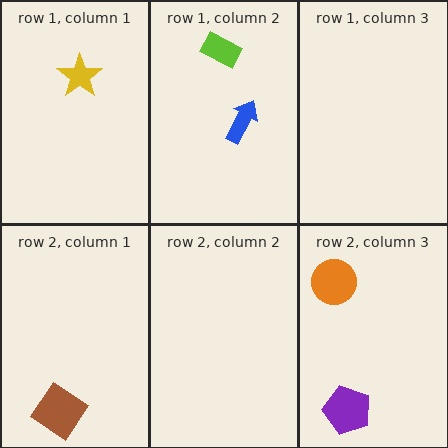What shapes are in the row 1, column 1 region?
The yellow star.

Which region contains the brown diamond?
The row 2, column 1 region.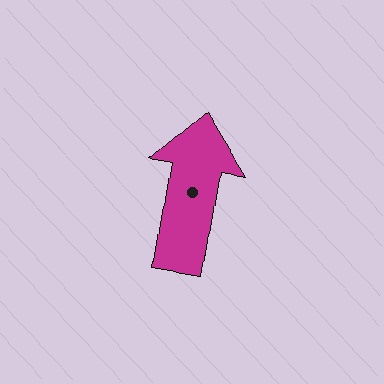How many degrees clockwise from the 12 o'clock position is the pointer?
Approximately 9 degrees.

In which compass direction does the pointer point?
North.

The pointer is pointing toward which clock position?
Roughly 12 o'clock.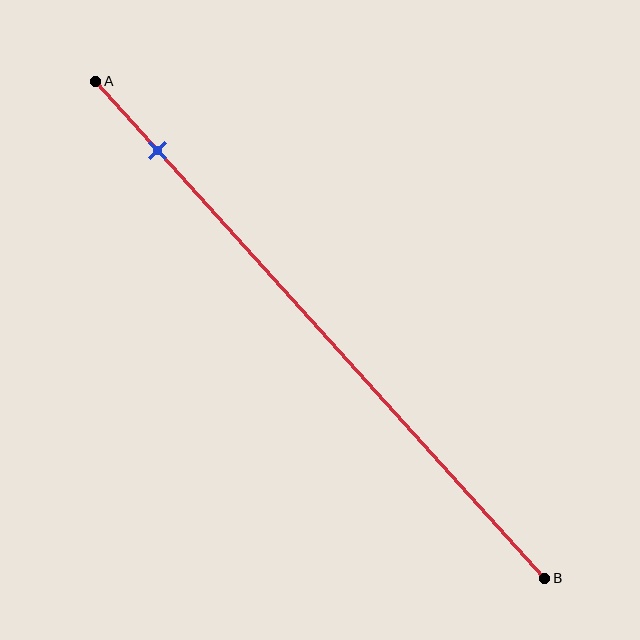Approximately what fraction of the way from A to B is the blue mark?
The blue mark is approximately 15% of the way from A to B.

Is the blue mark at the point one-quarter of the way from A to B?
No, the mark is at about 15% from A, not at the 25% one-quarter point.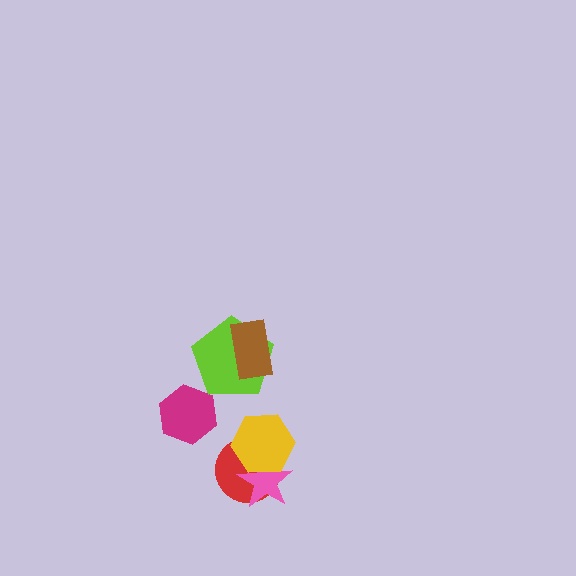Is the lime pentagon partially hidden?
Yes, it is partially covered by another shape.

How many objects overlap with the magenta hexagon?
0 objects overlap with the magenta hexagon.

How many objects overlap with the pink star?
2 objects overlap with the pink star.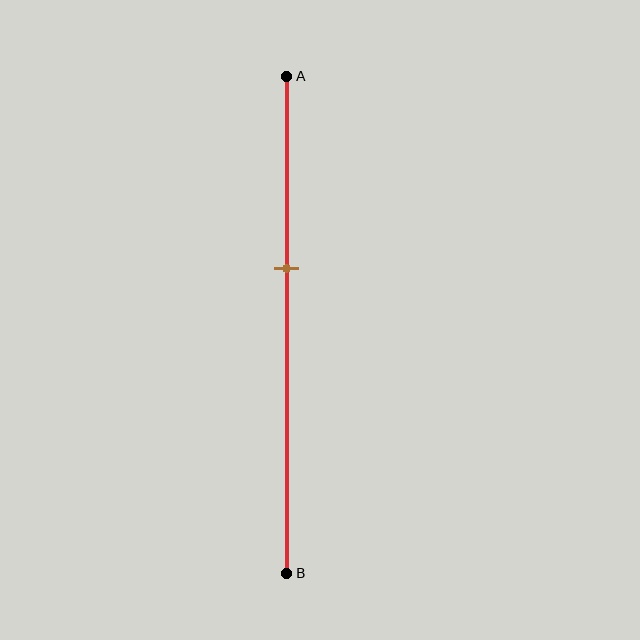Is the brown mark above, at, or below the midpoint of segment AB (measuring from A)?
The brown mark is above the midpoint of segment AB.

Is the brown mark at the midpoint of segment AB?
No, the mark is at about 40% from A, not at the 50% midpoint.